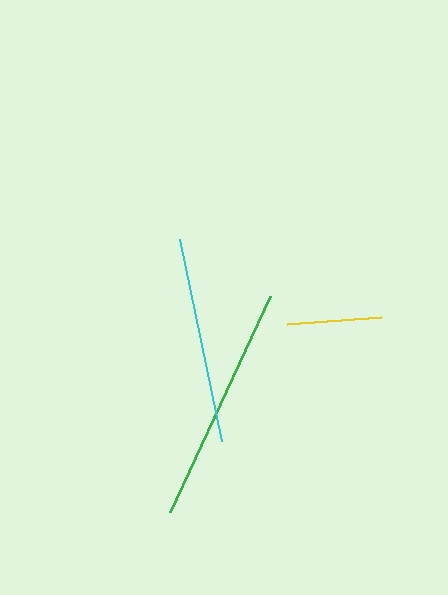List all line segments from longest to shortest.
From longest to shortest: green, cyan, yellow.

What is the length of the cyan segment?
The cyan segment is approximately 206 pixels long.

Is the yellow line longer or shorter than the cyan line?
The cyan line is longer than the yellow line.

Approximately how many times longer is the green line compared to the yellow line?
The green line is approximately 2.5 times the length of the yellow line.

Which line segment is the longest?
The green line is the longest at approximately 238 pixels.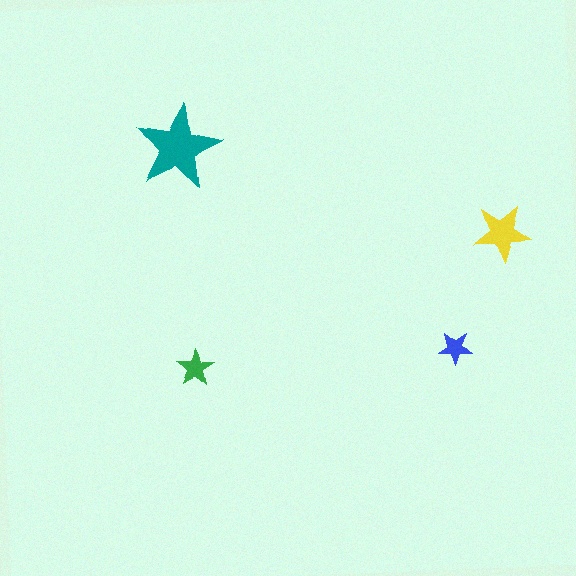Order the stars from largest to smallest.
the teal one, the yellow one, the green one, the blue one.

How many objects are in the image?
There are 4 objects in the image.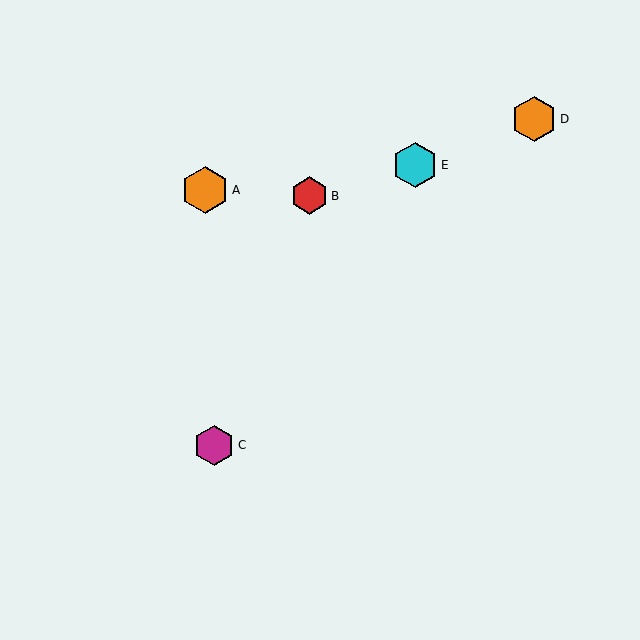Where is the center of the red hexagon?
The center of the red hexagon is at (309, 196).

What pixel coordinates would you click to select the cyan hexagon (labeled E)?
Click at (415, 165) to select the cyan hexagon E.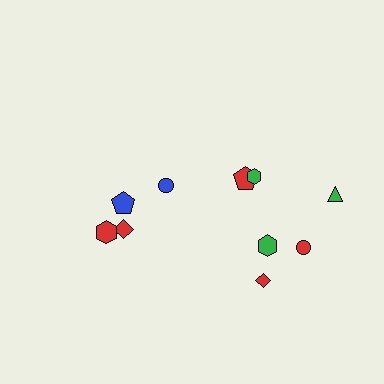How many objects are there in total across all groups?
There are 10 objects.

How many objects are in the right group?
There are 6 objects.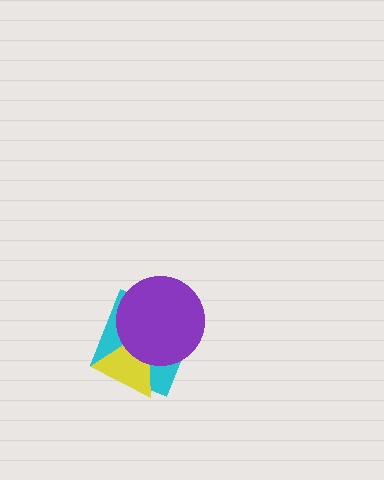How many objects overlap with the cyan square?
2 objects overlap with the cyan square.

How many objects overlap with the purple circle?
2 objects overlap with the purple circle.